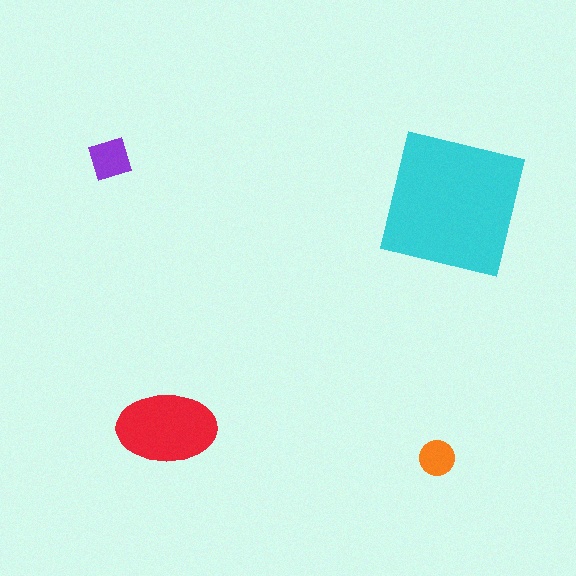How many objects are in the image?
There are 4 objects in the image.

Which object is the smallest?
The orange circle.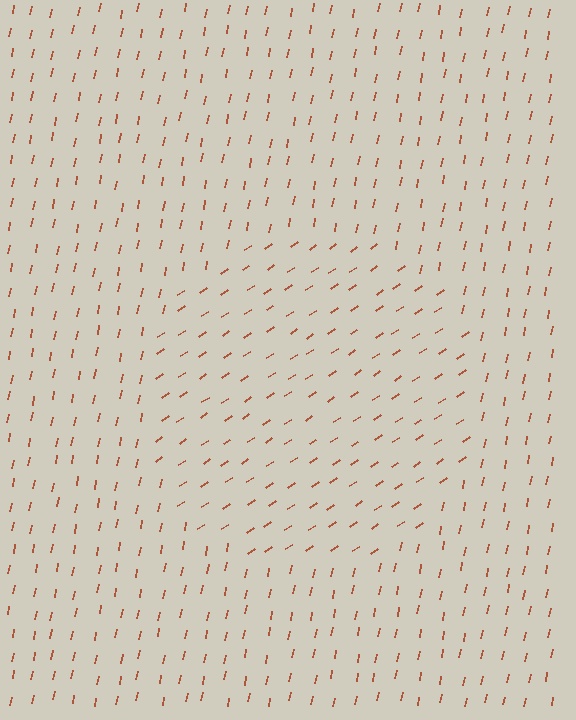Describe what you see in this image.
The image is filled with small brown line segments. A circle region in the image has lines oriented differently from the surrounding lines, creating a visible texture boundary.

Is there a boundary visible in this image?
Yes, there is a texture boundary formed by a change in line orientation.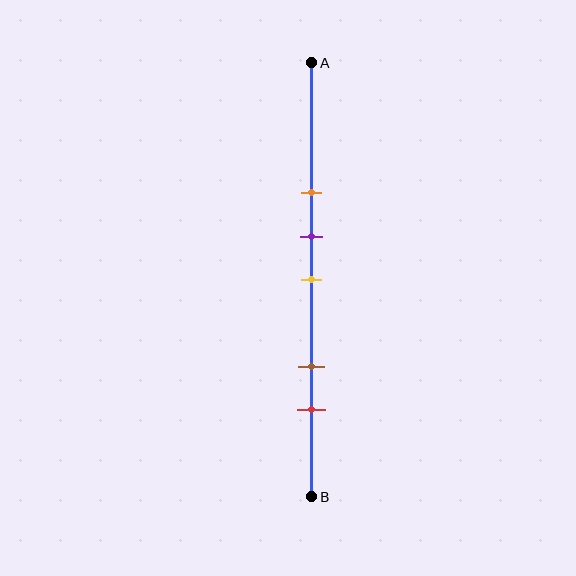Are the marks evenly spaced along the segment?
No, the marks are not evenly spaced.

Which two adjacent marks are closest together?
The purple and yellow marks are the closest adjacent pair.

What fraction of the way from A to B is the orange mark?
The orange mark is approximately 30% (0.3) of the way from A to B.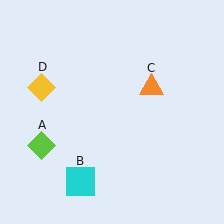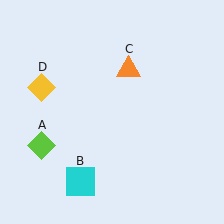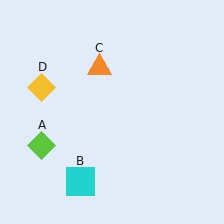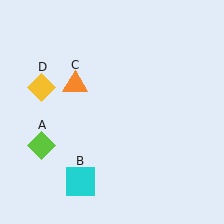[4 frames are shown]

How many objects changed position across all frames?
1 object changed position: orange triangle (object C).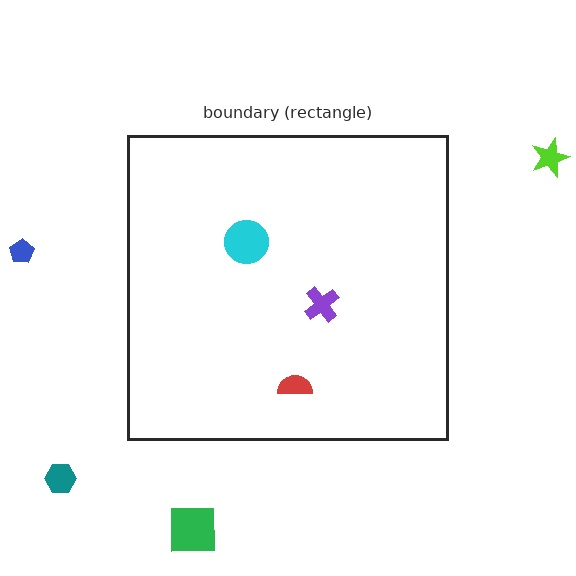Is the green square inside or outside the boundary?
Outside.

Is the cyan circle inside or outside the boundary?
Inside.